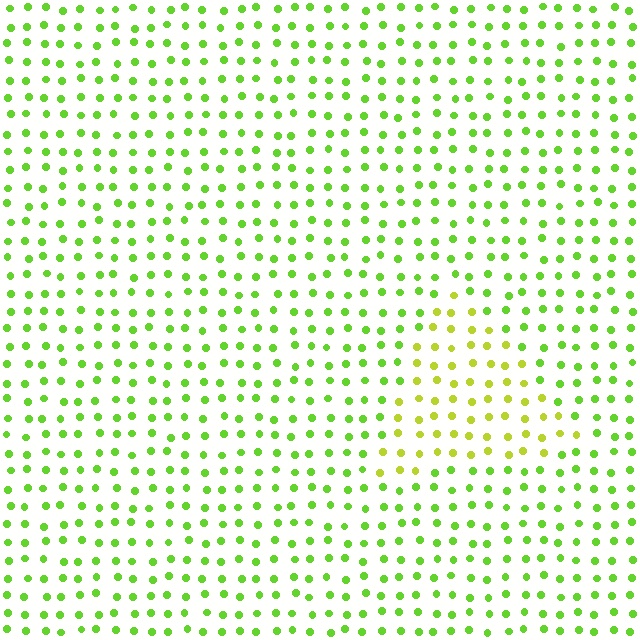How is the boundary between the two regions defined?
The boundary is defined purely by a slight shift in hue (about 30 degrees). Spacing, size, and orientation are identical on both sides.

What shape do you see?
I see a triangle.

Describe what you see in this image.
The image is filled with small lime elements in a uniform arrangement. A triangle-shaped region is visible where the elements are tinted to a slightly different hue, forming a subtle color boundary.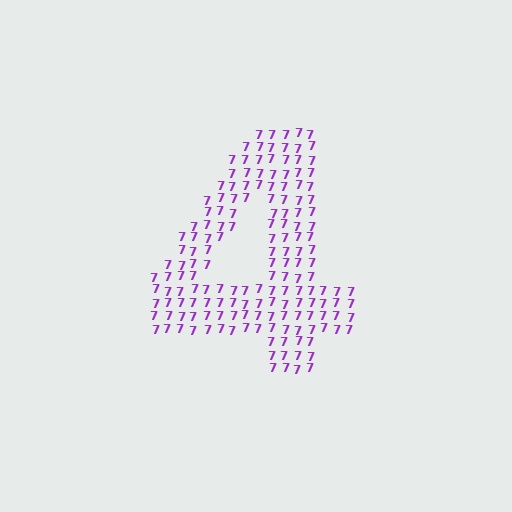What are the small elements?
The small elements are digit 7's.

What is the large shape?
The large shape is the digit 4.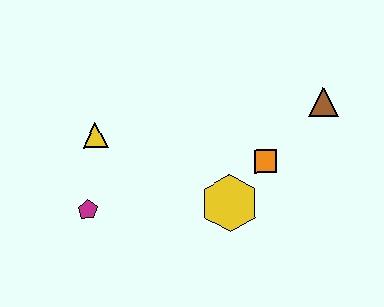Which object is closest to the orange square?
The yellow hexagon is closest to the orange square.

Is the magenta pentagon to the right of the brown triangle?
No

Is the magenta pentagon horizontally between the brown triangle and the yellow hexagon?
No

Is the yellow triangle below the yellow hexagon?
No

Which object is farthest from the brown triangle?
The magenta pentagon is farthest from the brown triangle.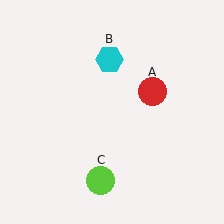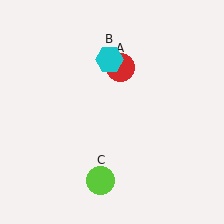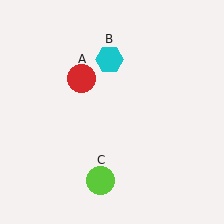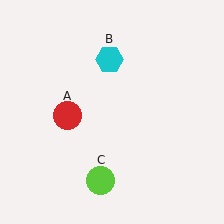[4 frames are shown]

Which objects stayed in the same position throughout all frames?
Cyan hexagon (object B) and lime circle (object C) remained stationary.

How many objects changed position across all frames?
1 object changed position: red circle (object A).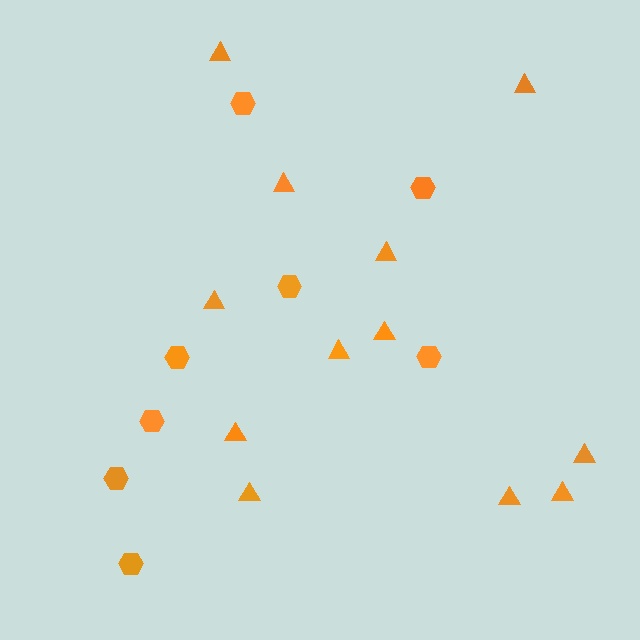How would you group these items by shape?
There are 2 groups: one group of hexagons (8) and one group of triangles (12).